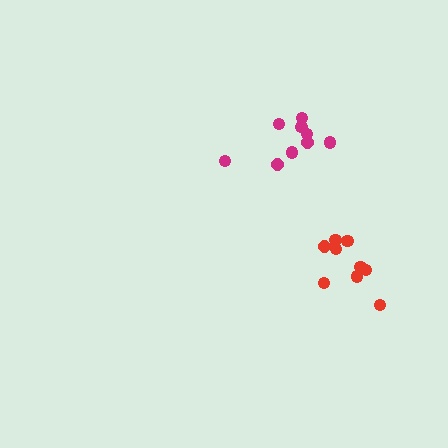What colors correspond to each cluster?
The clusters are colored: red, magenta.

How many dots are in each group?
Group 1: 9 dots, Group 2: 9 dots (18 total).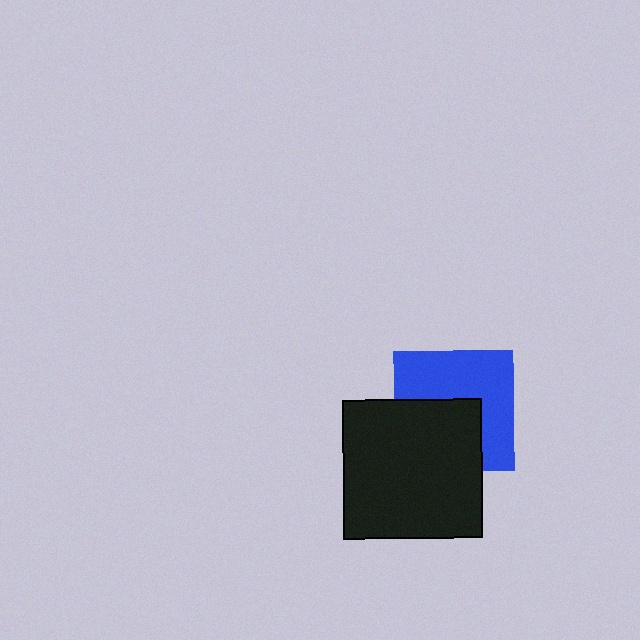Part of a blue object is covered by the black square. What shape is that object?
It is a square.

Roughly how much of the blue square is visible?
About half of it is visible (roughly 56%).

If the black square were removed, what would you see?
You would see the complete blue square.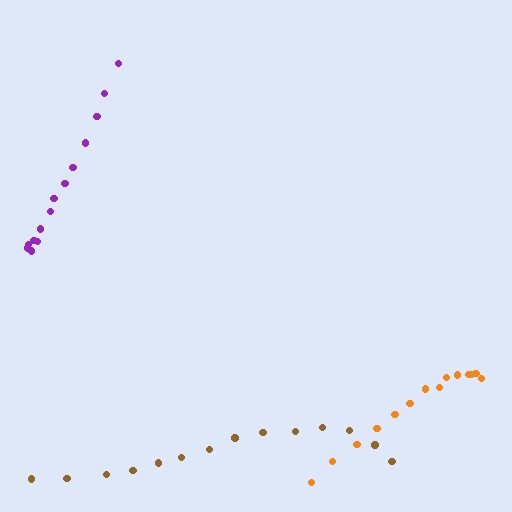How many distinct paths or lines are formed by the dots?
There are 3 distinct paths.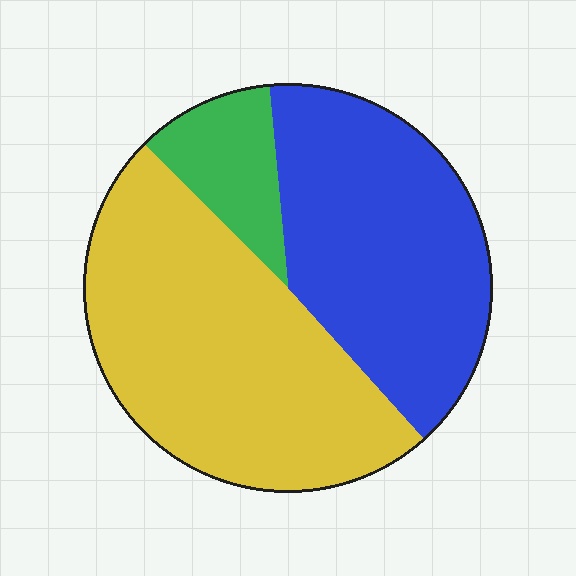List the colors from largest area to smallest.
From largest to smallest: yellow, blue, green.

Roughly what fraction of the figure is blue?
Blue takes up about two fifths (2/5) of the figure.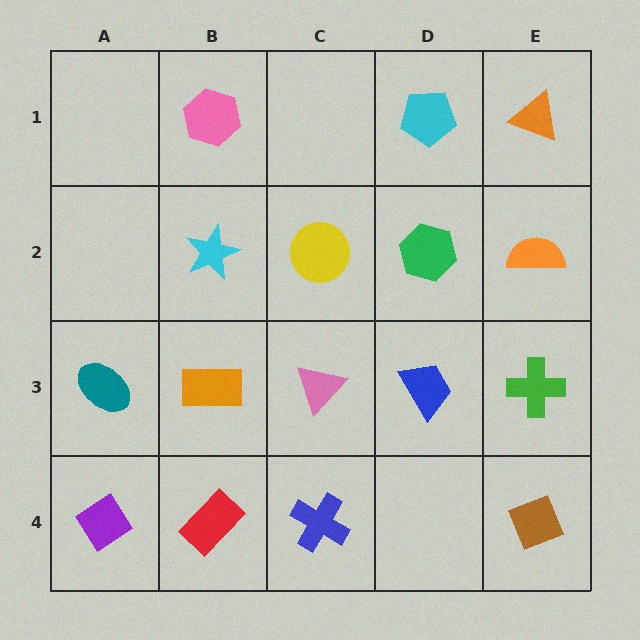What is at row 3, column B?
An orange rectangle.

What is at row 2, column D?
A green hexagon.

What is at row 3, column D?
A blue trapezoid.